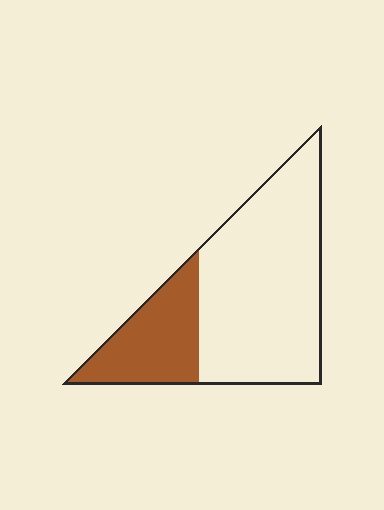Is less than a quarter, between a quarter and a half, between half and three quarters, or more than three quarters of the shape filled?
Between a quarter and a half.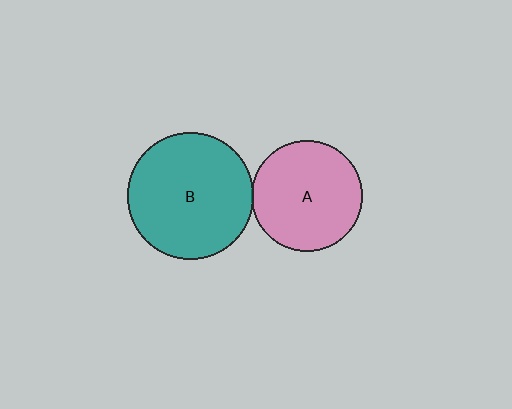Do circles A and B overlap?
Yes.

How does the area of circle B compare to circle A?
Approximately 1.3 times.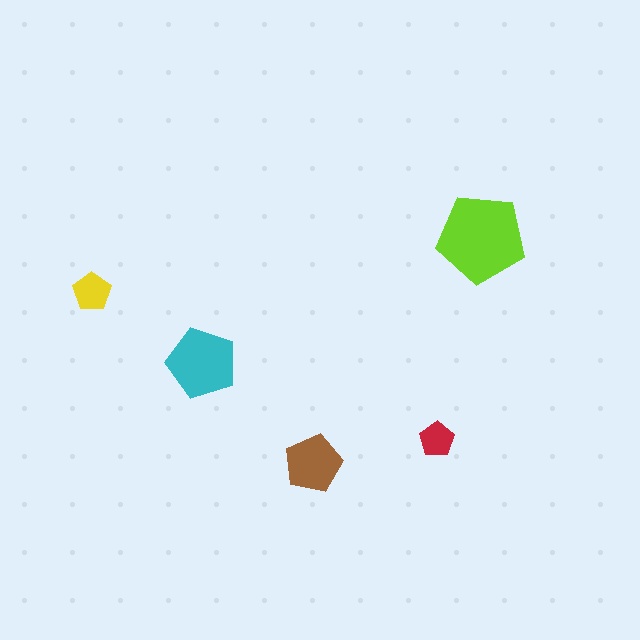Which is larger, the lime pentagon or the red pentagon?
The lime one.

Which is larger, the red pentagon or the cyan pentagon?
The cyan one.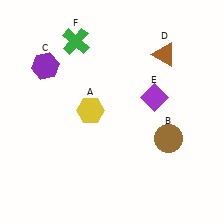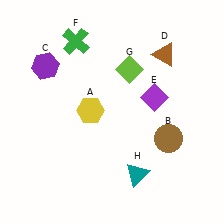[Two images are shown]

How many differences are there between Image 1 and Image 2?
There are 2 differences between the two images.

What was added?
A lime diamond (G), a teal triangle (H) were added in Image 2.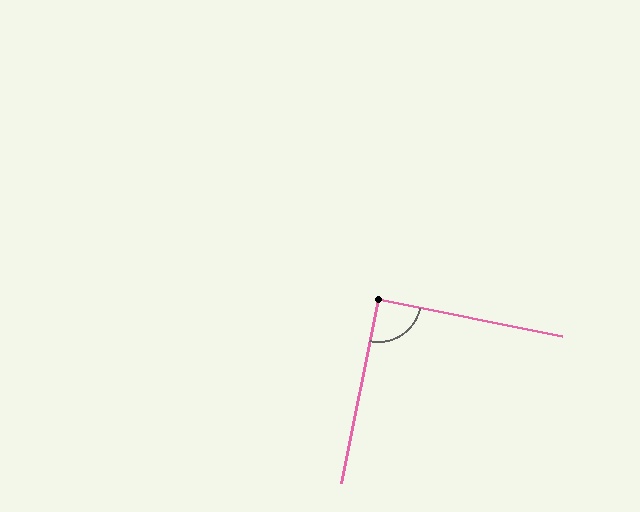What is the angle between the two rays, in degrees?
Approximately 90 degrees.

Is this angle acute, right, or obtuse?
It is approximately a right angle.